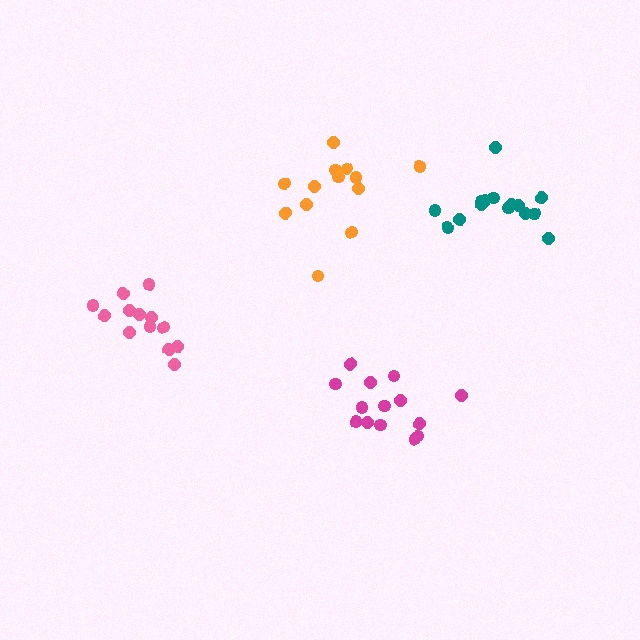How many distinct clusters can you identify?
There are 4 distinct clusters.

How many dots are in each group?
Group 1: 14 dots, Group 2: 15 dots, Group 3: 13 dots, Group 4: 13 dots (55 total).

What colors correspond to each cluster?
The clusters are colored: magenta, teal, pink, orange.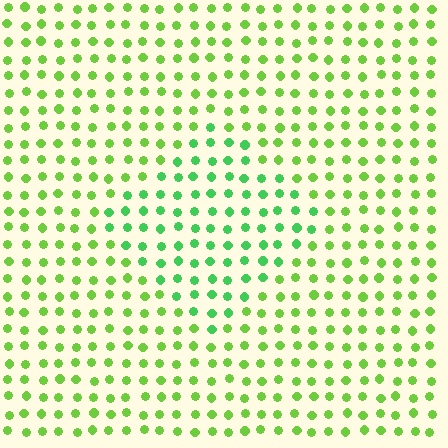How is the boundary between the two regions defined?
The boundary is defined purely by a slight shift in hue (about 29 degrees). Spacing, size, and orientation are identical on both sides.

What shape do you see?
I see a diamond.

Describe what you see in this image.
The image is filled with small lime elements in a uniform arrangement. A diamond-shaped region is visible where the elements are tinted to a slightly different hue, forming a subtle color boundary.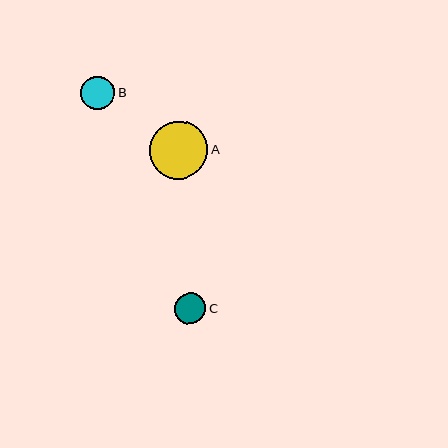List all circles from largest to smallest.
From largest to smallest: A, B, C.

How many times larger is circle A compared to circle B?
Circle A is approximately 1.7 times the size of circle B.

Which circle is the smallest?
Circle C is the smallest with a size of approximately 31 pixels.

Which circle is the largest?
Circle A is the largest with a size of approximately 58 pixels.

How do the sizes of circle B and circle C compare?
Circle B and circle C are approximately the same size.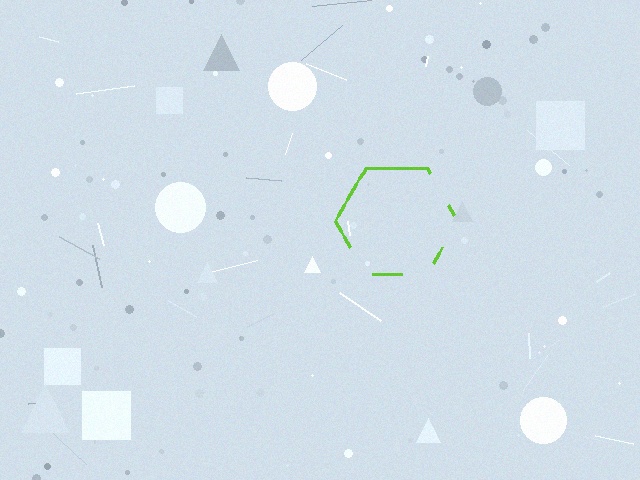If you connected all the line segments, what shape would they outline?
They would outline a hexagon.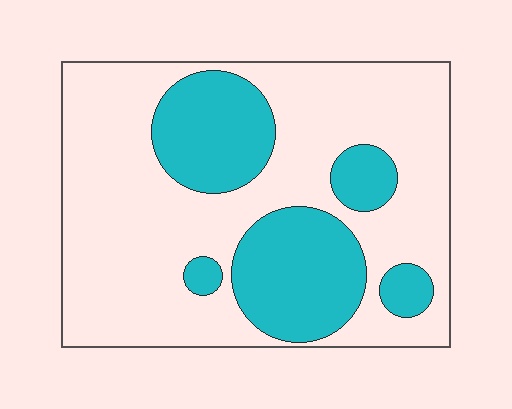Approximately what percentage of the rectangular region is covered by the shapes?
Approximately 30%.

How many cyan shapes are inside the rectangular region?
5.